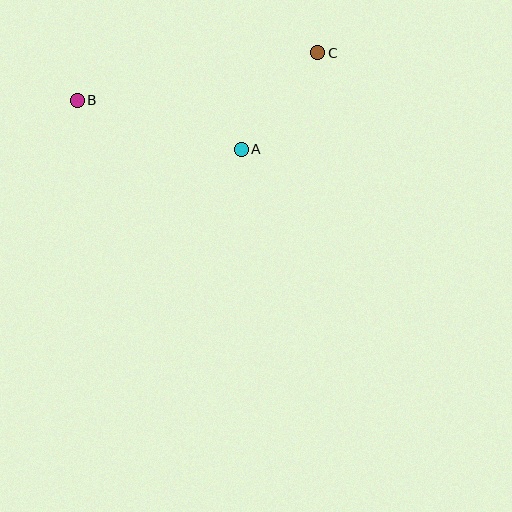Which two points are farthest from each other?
Points B and C are farthest from each other.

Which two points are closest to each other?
Points A and C are closest to each other.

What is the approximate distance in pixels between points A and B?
The distance between A and B is approximately 171 pixels.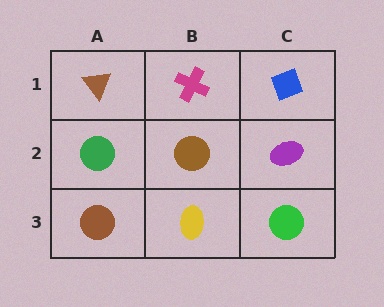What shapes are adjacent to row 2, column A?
A brown triangle (row 1, column A), a brown circle (row 3, column A), a brown circle (row 2, column B).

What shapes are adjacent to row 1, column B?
A brown circle (row 2, column B), a brown triangle (row 1, column A), a blue diamond (row 1, column C).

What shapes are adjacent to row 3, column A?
A green circle (row 2, column A), a yellow ellipse (row 3, column B).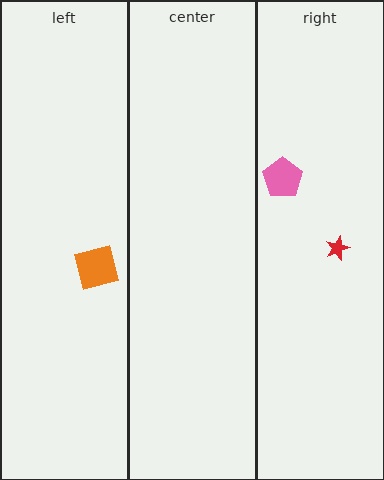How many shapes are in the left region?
1.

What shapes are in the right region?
The pink pentagon, the red star.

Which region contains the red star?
The right region.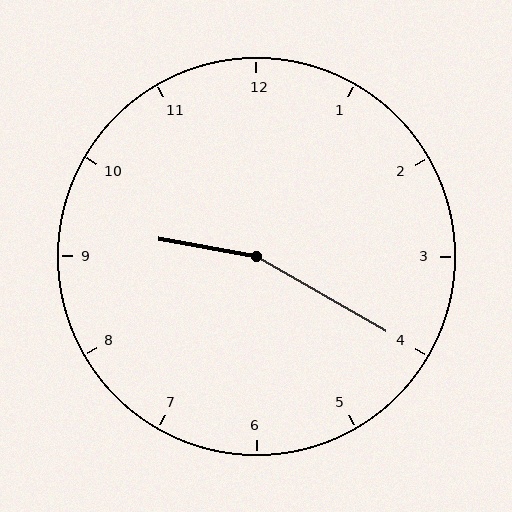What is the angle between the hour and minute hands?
Approximately 160 degrees.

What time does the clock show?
9:20.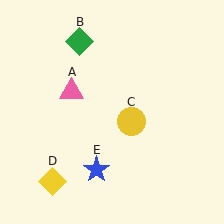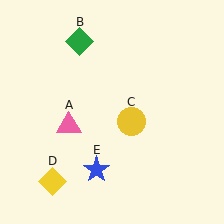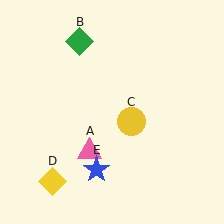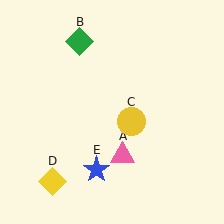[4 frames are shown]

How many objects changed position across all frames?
1 object changed position: pink triangle (object A).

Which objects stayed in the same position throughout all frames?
Green diamond (object B) and yellow circle (object C) and yellow diamond (object D) and blue star (object E) remained stationary.